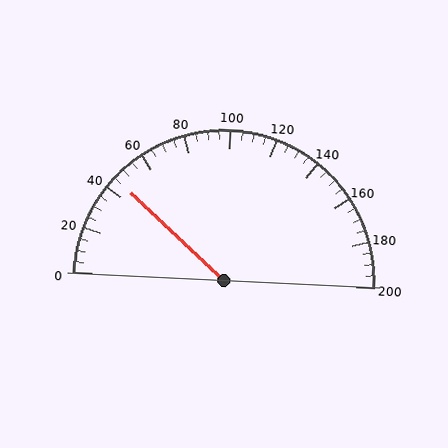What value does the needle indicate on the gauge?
The needle indicates approximately 45.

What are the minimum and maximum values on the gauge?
The gauge ranges from 0 to 200.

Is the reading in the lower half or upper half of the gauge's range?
The reading is in the lower half of the range (0 to 200).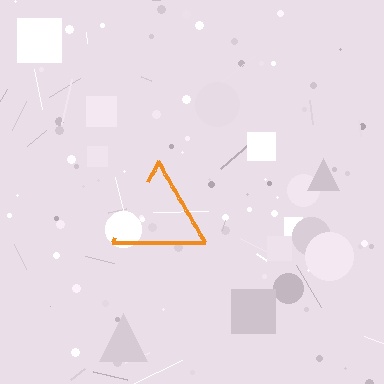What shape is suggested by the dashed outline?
The dashed outline suggests a triangle.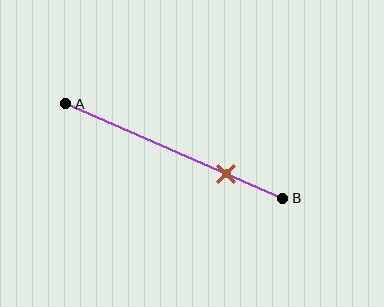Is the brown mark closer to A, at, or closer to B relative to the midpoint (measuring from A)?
The brown mark is closer to point B than the midpoint of segment AB.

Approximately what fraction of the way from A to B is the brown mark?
The brown mark is approximately 75% of the way from A to B.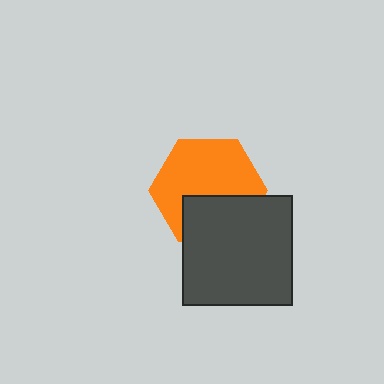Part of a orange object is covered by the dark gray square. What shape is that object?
It is a hexagon.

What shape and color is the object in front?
The object in front is a dark gray square.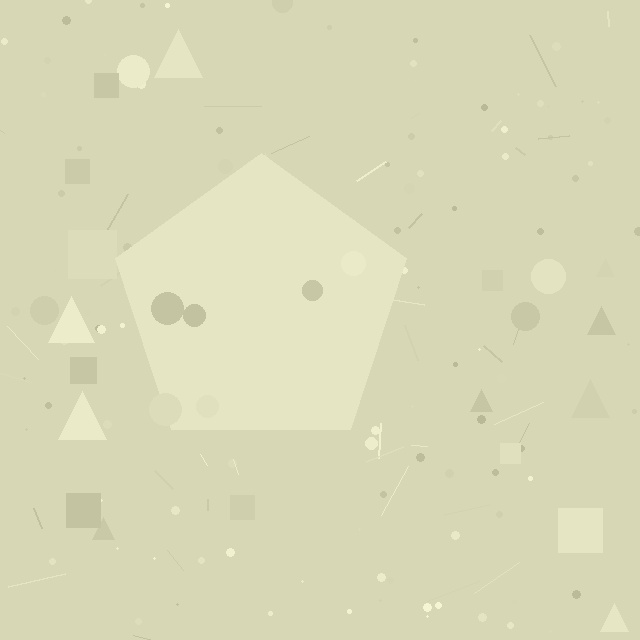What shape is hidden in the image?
A pentagon is hidden in the image.